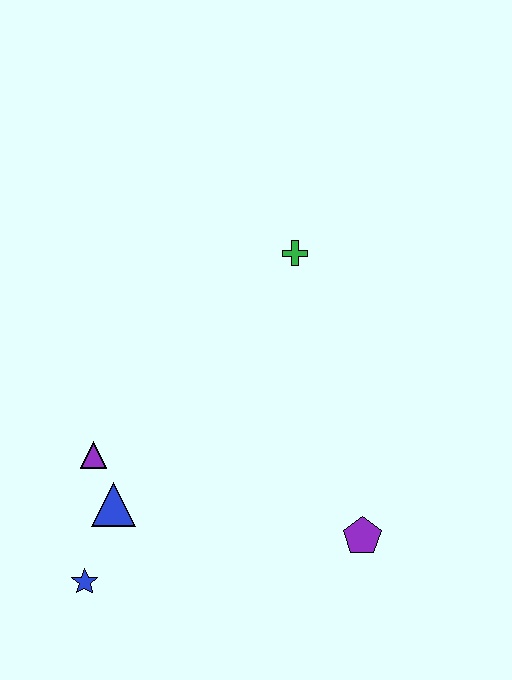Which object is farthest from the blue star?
The green cross is farthest from the blue star.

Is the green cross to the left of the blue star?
No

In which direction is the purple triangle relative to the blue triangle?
The purple triangle is above the blue triangle.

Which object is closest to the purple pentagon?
The blue triangle is closest to the purple pentagon.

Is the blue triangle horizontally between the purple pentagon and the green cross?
No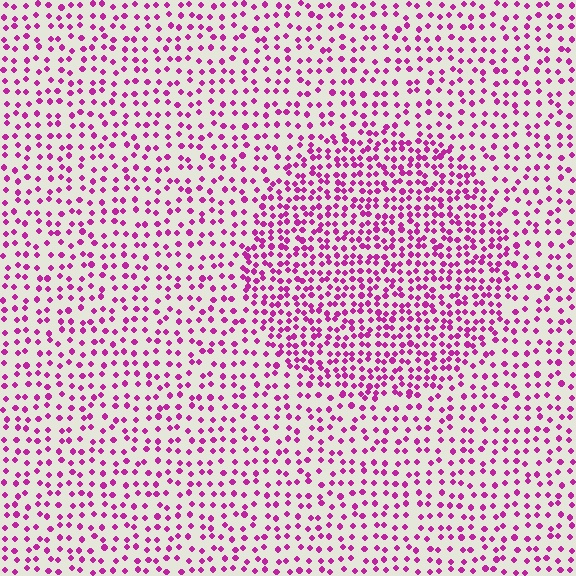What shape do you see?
I see a circle.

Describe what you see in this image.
The image contains small magenta elements arranged at two different densities. A circle-shaped region is visible where the elements are more densely packed than the surrounding area.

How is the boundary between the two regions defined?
The boundary is defined by a change in element density (approximately 1.8x ratio). All elements are the same color, size, and shape.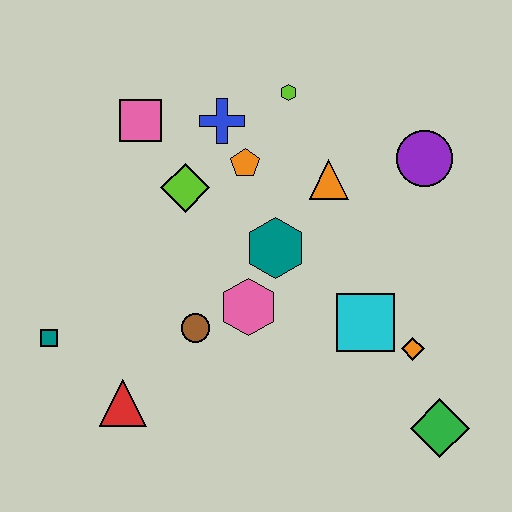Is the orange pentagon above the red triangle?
Yes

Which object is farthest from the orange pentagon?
The green diamond is farthest from the orange pentagon.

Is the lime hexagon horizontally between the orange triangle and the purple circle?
No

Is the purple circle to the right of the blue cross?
Yes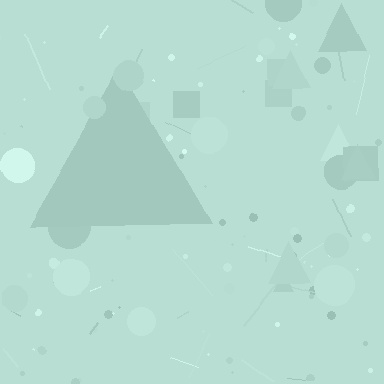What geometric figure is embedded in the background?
A triangle is embedded in the background.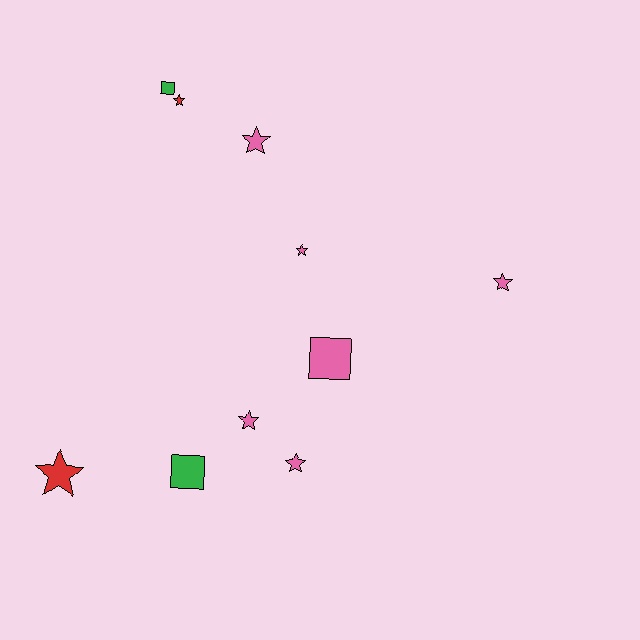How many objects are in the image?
There are 10 objects.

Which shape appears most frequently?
Star, with 7 objects.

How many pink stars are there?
There are 5 pink stars.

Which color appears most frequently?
Pink, with 6 objects.